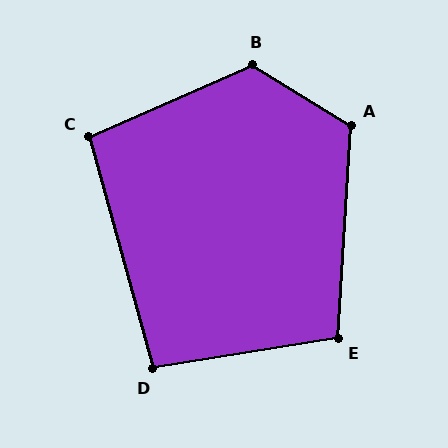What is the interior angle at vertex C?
Approximately 98 degrees (obtuse).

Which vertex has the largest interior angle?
B, at approximately 125 degrees.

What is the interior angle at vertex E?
Approximately 103 degrees (obtuse).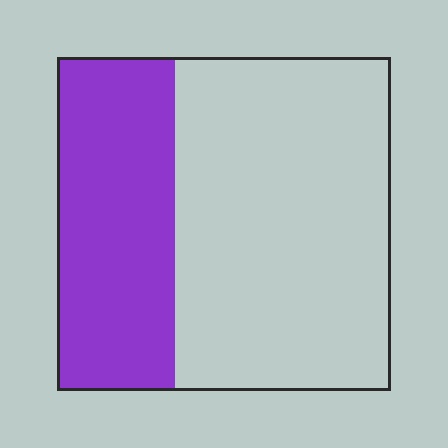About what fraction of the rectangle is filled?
About one third (1/3).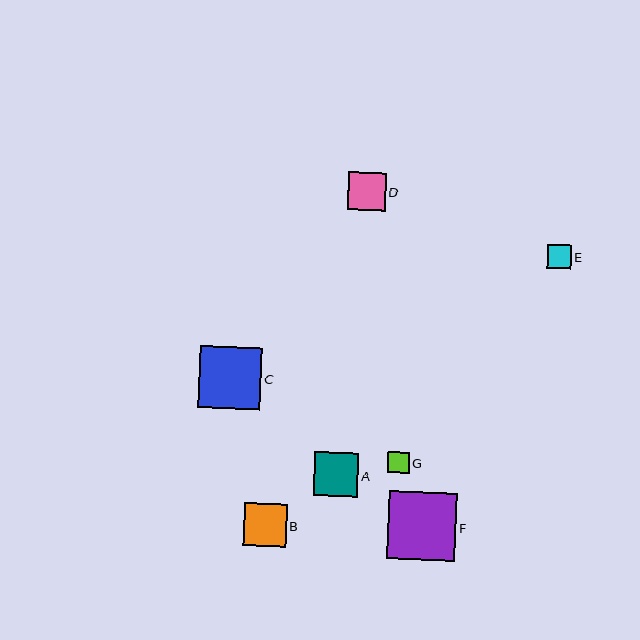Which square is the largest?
Square F is the largest with a size of approximately 68 pixels.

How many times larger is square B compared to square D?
Square B is approximately 1.1 times the size of square D.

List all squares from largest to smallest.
From largest to smallest: F, C, A, B, D, E, G.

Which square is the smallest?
Square G is the smallest with a size of approximately 22 pixels.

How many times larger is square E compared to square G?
Square E is approximately 1.1 times the size of square G.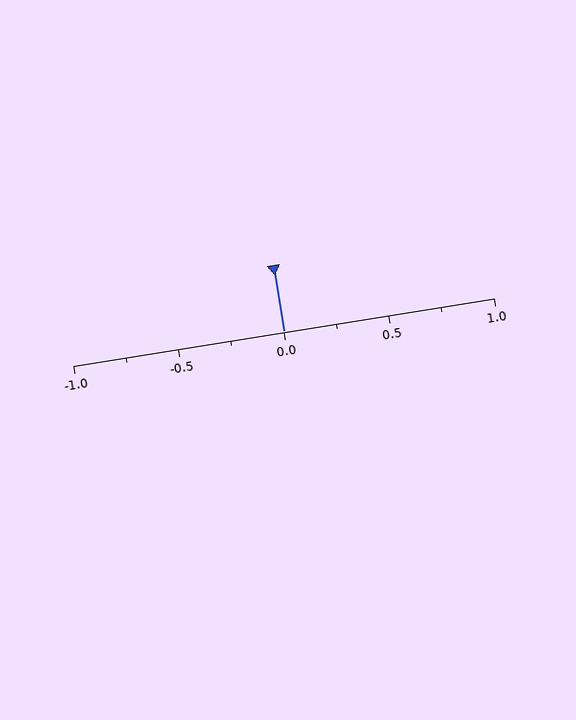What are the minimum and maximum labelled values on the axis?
The axis runs from -1.0 to 1.0.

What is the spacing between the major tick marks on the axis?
The major ticks are spaced 0.5 apart.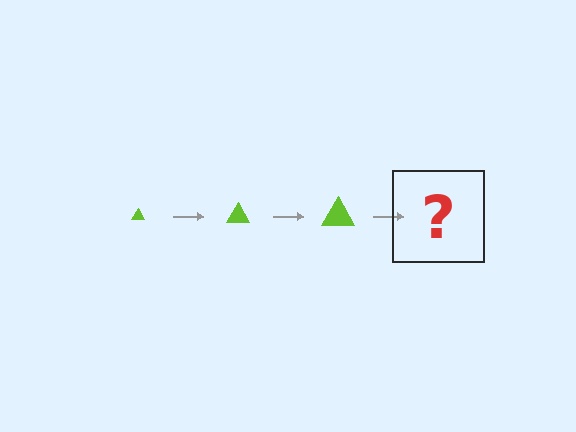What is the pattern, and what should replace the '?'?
The pattern is that the triangle gets progressively larger each step. The '?' should be a lime triangle, larger than the previous one.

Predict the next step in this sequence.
The next step is a lime triangle, larger than the previous one.